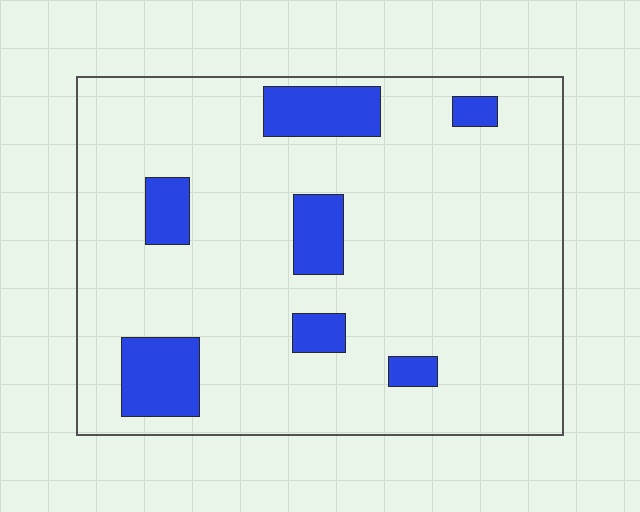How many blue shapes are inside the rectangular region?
7.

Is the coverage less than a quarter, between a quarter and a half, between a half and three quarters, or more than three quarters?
Less than a quarter.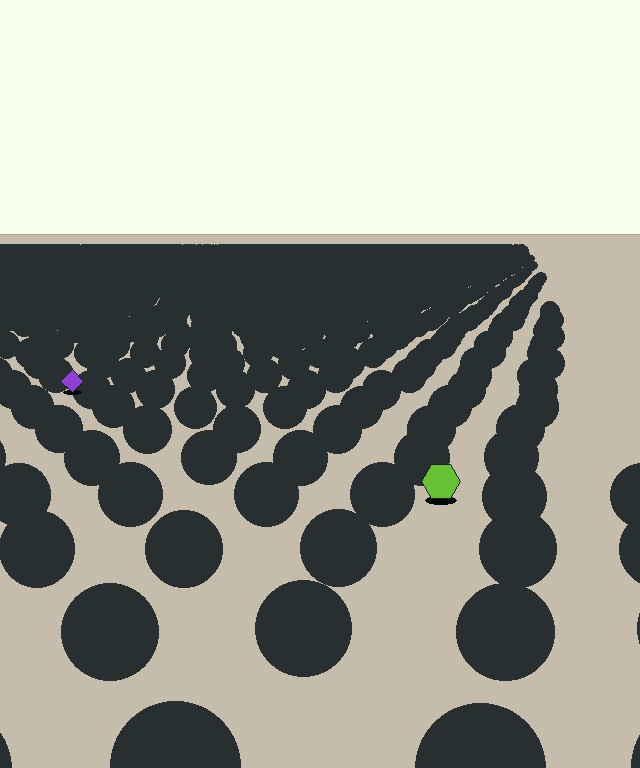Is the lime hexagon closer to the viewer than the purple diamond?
Yes. The lime hexagon is closer — you can tell from the texture gradient: the ground texture is coarser near it.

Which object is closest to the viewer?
The lime hexagon is closest. The texture marks near it are larger and more spread out.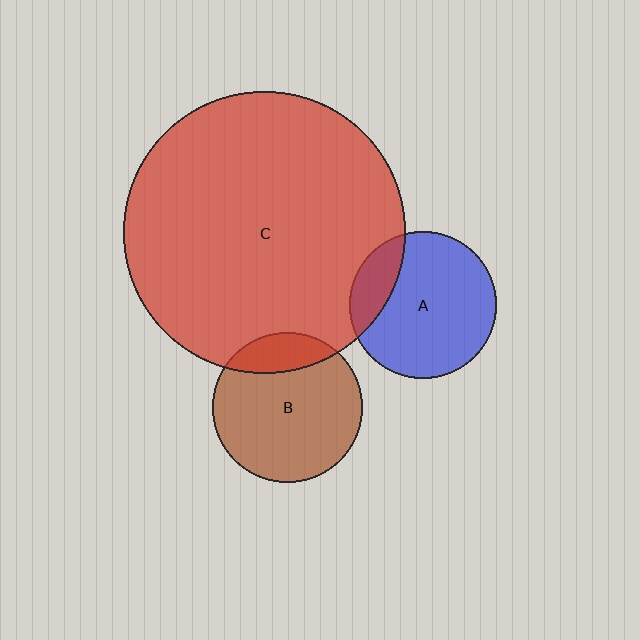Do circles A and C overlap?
Yes.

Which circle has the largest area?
Circle C (red).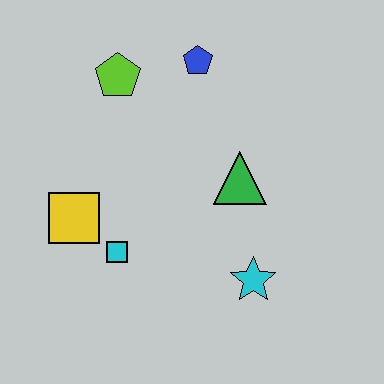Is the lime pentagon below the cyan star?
No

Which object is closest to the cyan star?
The green triangle is closest to the cyan star.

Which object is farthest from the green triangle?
The yellow square is farthest from the green triangle.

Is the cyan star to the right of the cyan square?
Yes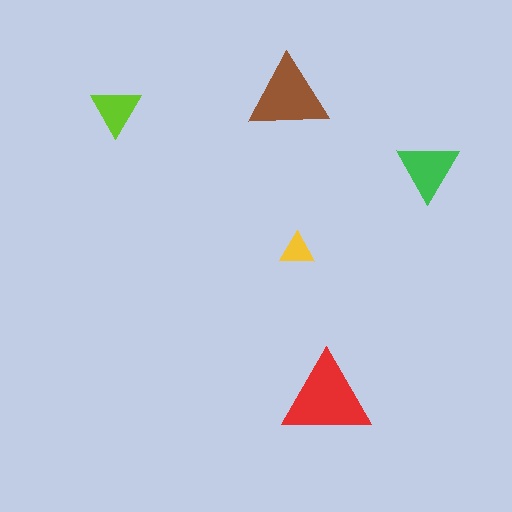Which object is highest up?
The brown triangle is topmost.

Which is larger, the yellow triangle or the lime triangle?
The lime one.